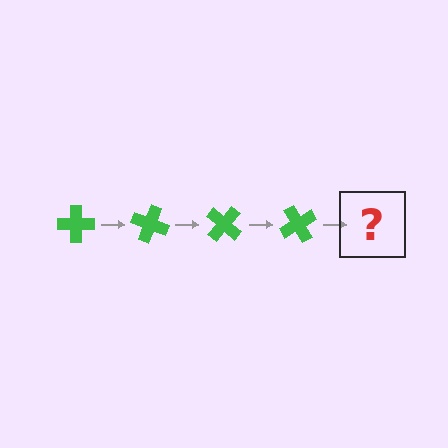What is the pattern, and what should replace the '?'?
The pattern is that the cross rotates 20 degrees each step. The '?' should be a green cross rotated 80 degrees.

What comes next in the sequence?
The next element should be a green cross rotated 80 degrees.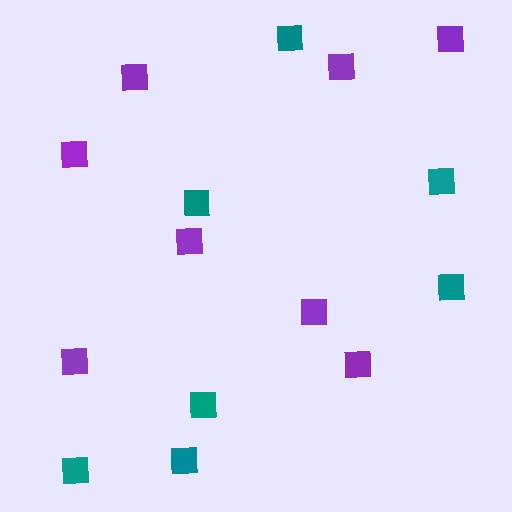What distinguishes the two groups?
There are 2 groups: one group of purple squares (8) and one group of teal squares (7).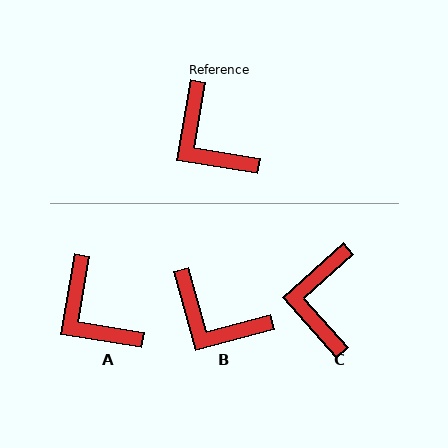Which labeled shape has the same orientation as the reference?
A.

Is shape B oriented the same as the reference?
No, it is off by about 25 degrees.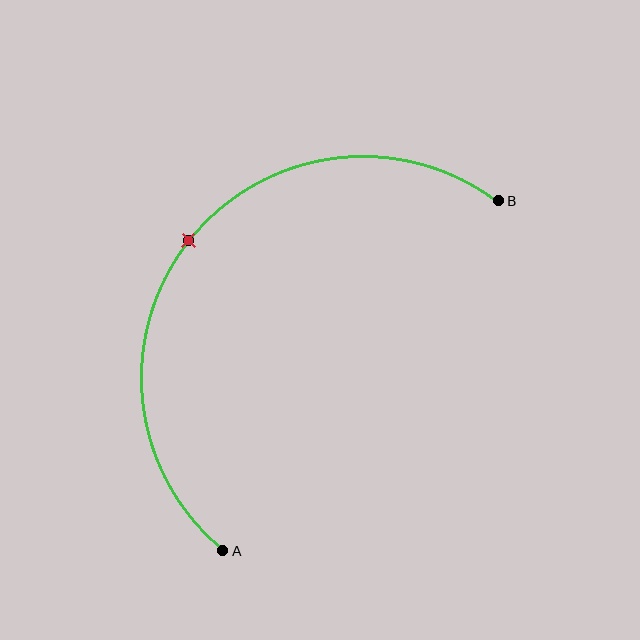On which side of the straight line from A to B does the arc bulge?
The arc bulges above and to the left of the straight line connecting A and B.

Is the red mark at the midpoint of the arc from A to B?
Yes. The red mark lies on the arc at equal arc-length from both A and B — it is the arc midpoint.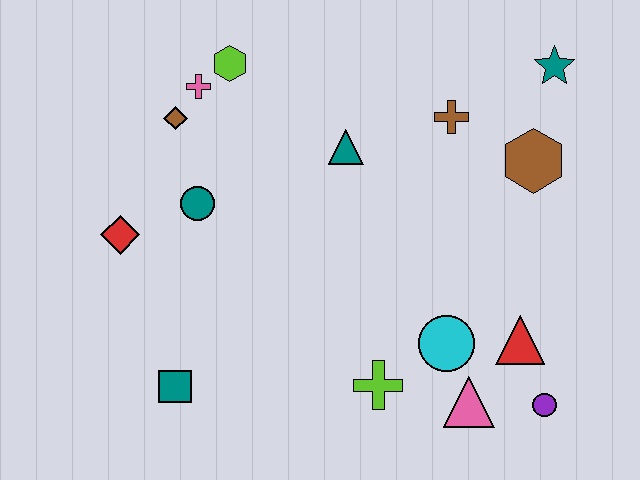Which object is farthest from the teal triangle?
The purple circle is farthest from the teal triangle.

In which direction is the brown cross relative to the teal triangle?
The brown cross is to the right of the teal triangle.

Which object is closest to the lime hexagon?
The pink cross is closest to the lime hexagon.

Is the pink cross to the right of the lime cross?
No